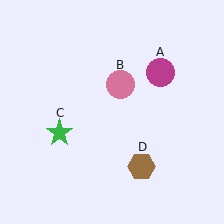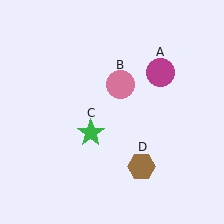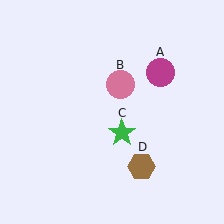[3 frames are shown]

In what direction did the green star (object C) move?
The green star (object C) moved right.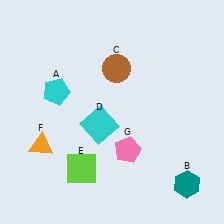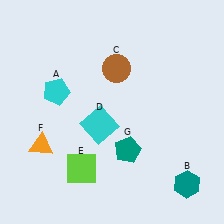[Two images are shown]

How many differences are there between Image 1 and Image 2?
There is 1 difference between the two images.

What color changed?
The pentagon (G) changed from pink in Image 1 to teal in Image 2.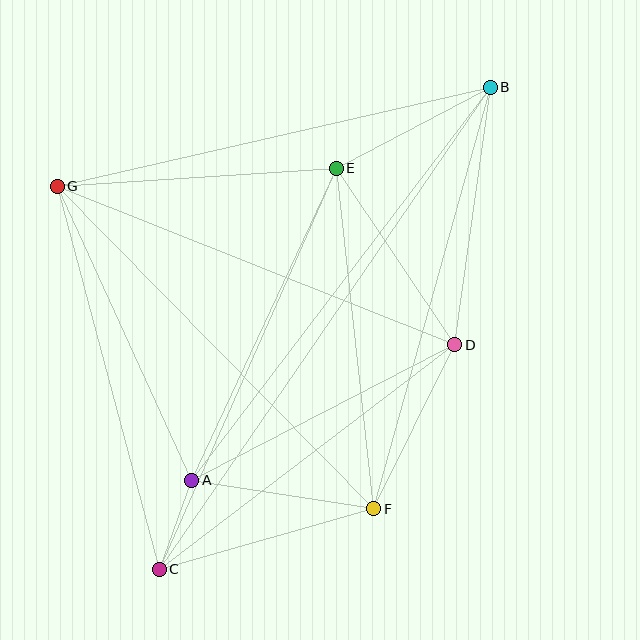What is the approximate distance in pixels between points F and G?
The distance between F and G is approximately 452 pixels.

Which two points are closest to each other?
Points A and C are closest to each other.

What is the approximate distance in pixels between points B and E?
The distance between B and E is approximately 174 pixels.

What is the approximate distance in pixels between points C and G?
The distance between C and G is approximately 396 pixels.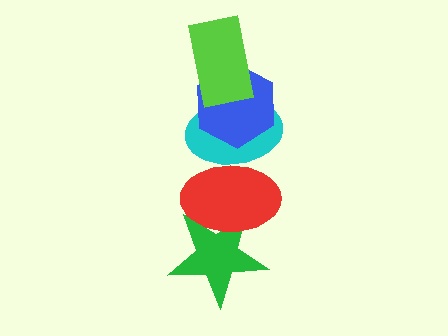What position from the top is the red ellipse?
The red ellipse is 4th from the top.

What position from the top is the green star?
The green star is 5th from the top.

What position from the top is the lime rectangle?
The lime rectangle is 1st from the top.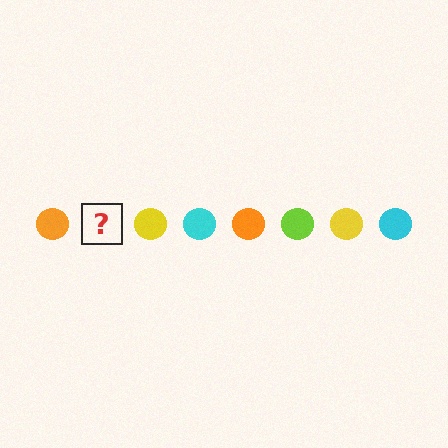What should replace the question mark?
The question mark should be replaced with a lime circle.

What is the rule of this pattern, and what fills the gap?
The rule is that the pattern cycles through orange, lime, yellow, cyan circles. The gap should be filled with a lime circle.